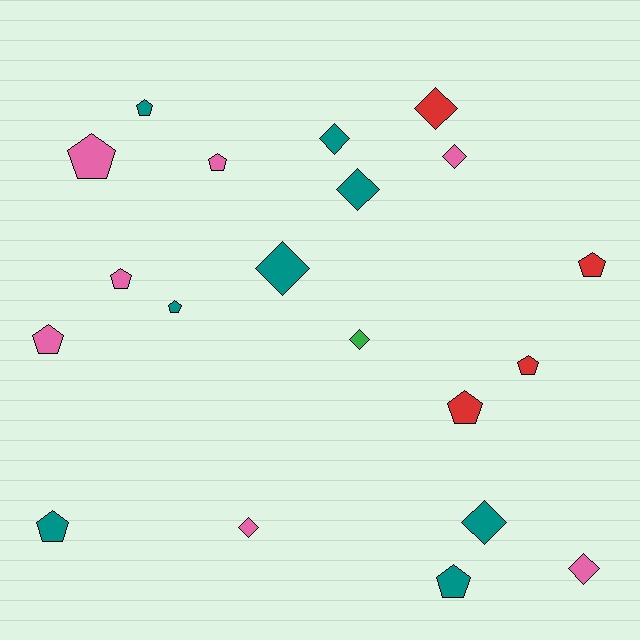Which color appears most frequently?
Teal, with 8 objects.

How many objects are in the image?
There are 20 objects.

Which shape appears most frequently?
Pentagon, with 11 objects.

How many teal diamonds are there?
There are 4 teal diamonds.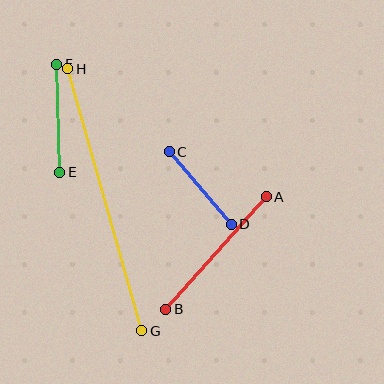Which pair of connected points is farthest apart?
Points G and H are farthest apart.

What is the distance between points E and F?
The distance is approximately 108 pixels.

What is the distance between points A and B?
The distance is approximately 151 pixels.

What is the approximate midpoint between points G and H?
The midpoint is at approximately (105, 200) pixels.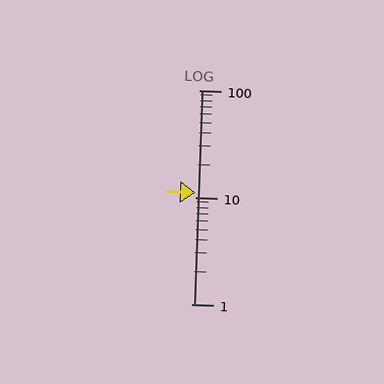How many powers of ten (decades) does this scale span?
The scale spans 2 decades, from 1 to 100.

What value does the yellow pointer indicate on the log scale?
The pointer indicates approximately 11.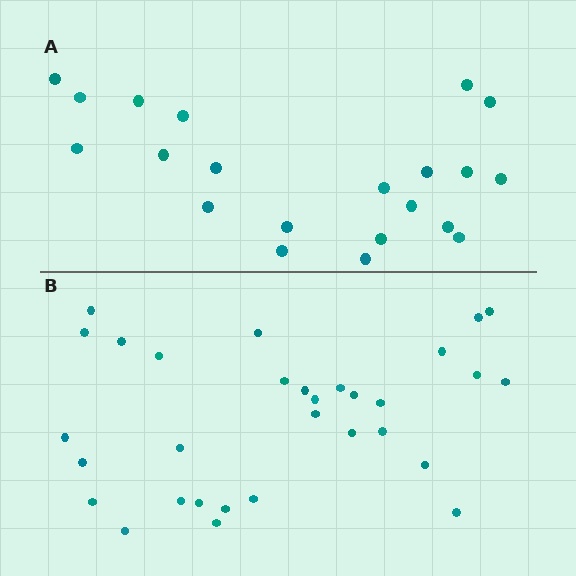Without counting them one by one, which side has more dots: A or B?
Region B (the bottom region) has more dots.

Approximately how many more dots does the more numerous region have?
Region B has roughly 10 or so more dots than region A.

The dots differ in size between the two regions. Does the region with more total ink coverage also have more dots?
No. Region A has more total ink coverage because its dots are larger, but region B actually contains more individual dots. Total area can be misleading — the number of items is what matters here.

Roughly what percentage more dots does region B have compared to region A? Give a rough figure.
About 50% more.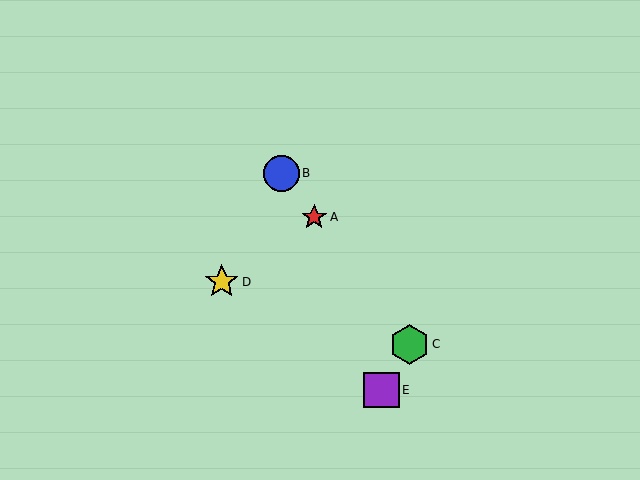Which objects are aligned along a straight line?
Objects A, B, C are aligned along a straight line.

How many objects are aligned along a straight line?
3 objects (A, B, C) are aligned along a straight line.